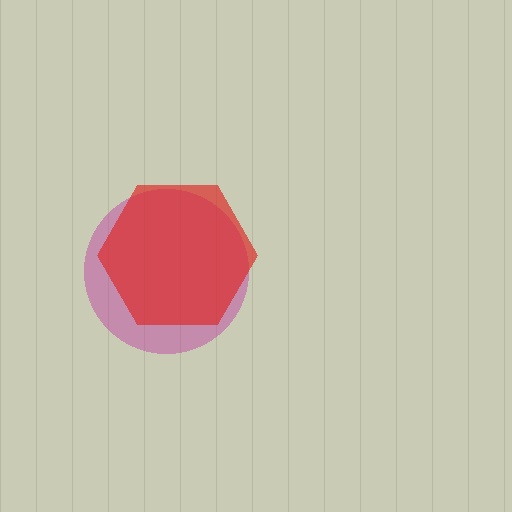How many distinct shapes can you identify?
There are 2 distinct shapes: a magenta circle, a red hexagon.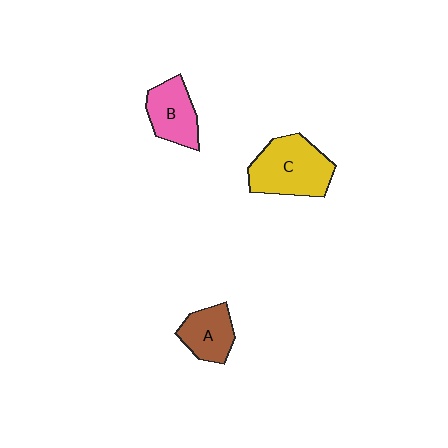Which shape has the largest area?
Shape C (yellow).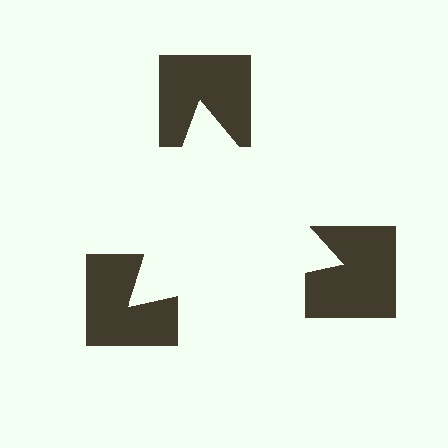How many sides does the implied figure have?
3 sides.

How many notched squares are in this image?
There are 3 — one at each vertex of the illusory triangle.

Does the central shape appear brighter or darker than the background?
It typically appears slightly brighter than the background, even though no actual brightness change is drawn.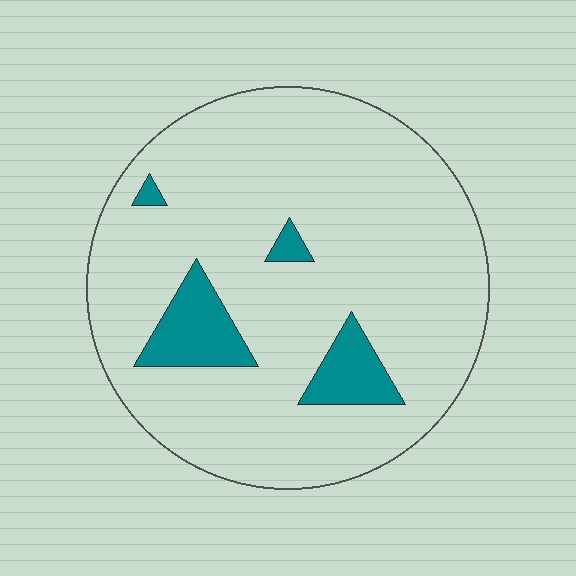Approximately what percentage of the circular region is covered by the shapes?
Approximately 10%.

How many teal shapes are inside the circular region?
4.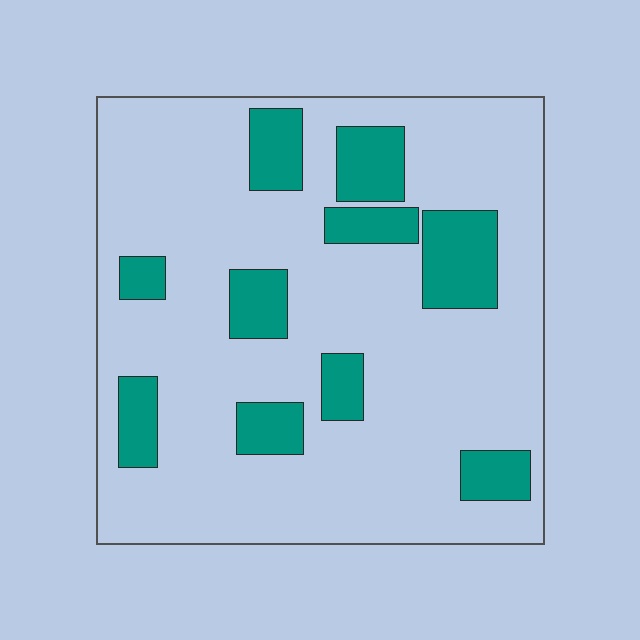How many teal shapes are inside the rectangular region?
10.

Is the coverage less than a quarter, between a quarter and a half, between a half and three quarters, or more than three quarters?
Less than a quarter.